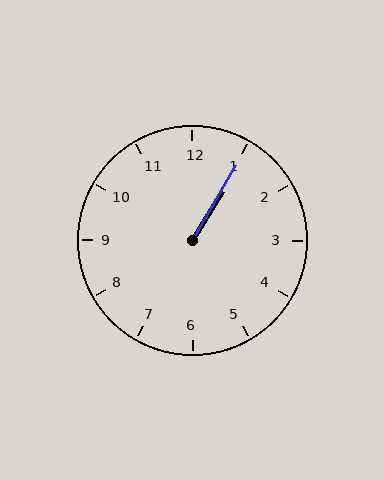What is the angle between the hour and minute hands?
Approximately 2 degrees.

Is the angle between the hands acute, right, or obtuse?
It is acute.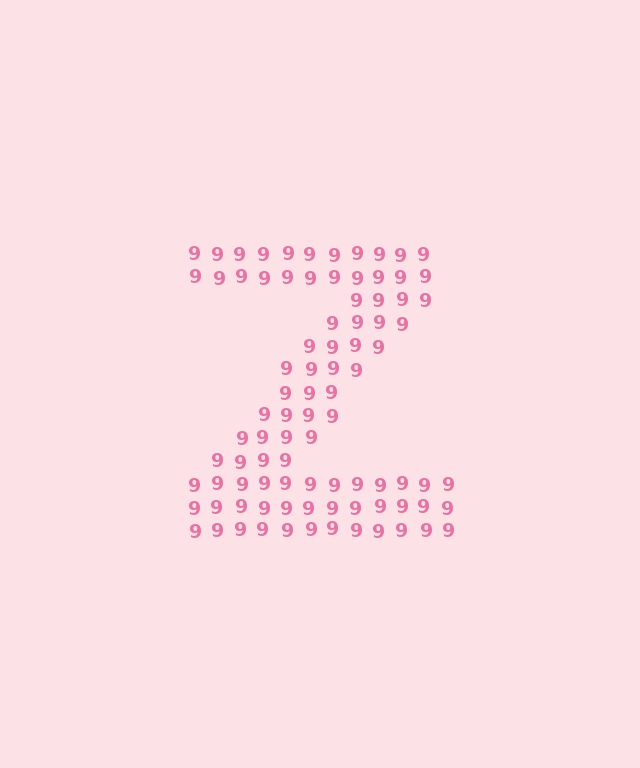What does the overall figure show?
The overall figure shows the letter Z.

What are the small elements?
The small elements are digit 9's.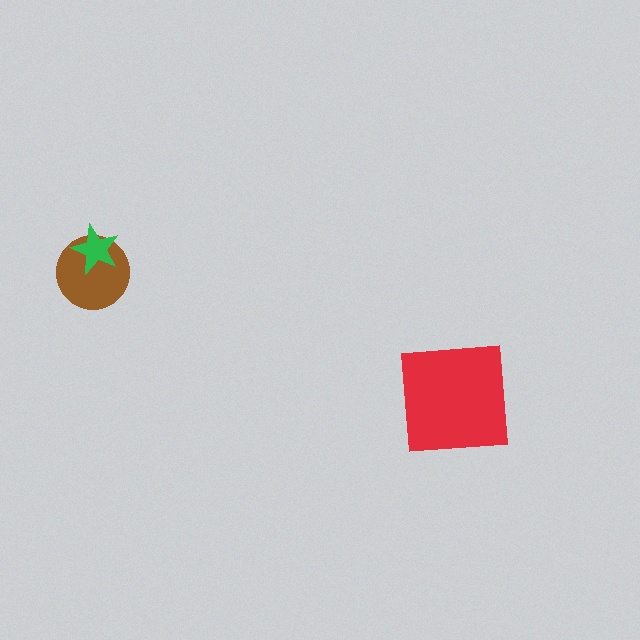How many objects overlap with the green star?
1 object overlaps with the green star.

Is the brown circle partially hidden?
Yes, it is partially covered by another shape.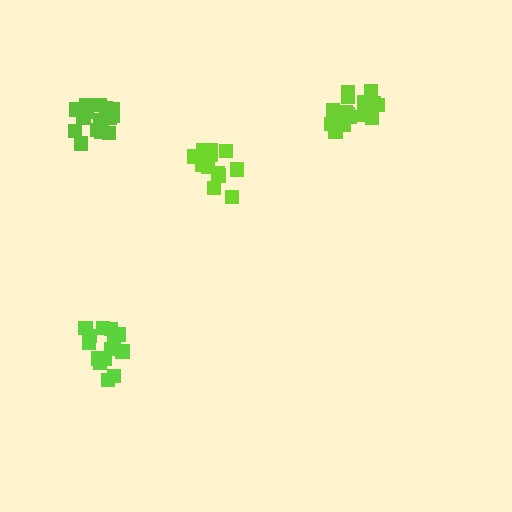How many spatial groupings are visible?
There are 4 spatial groupings.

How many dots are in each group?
Group 1: 17 dots, Group 2: 16 dots, Group 3: 14 dots, Group 4: 12 dots (59 total).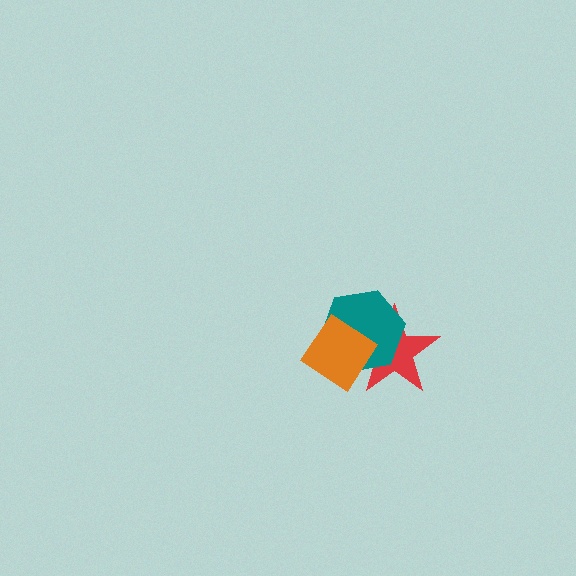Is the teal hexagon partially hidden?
Yes, it is partially covered by another shape.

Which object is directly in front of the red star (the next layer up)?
The teal hexagon is directly in front of the red star.